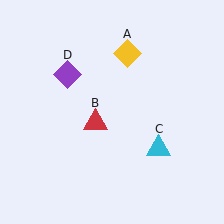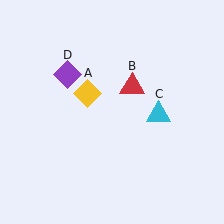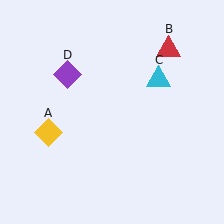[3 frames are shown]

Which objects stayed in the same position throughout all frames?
Purple diamond (object D) remained stationary.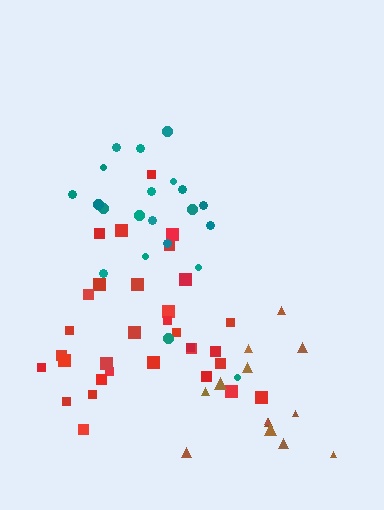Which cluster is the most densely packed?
Teal.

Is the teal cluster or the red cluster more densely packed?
Teal.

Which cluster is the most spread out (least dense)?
Brown.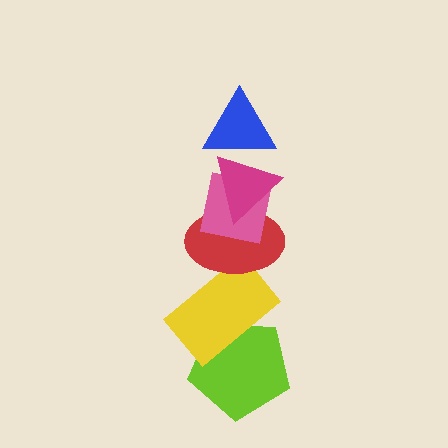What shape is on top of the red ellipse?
The pink square is on top of the red ellipse.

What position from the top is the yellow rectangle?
The yellow rectangle is 5th from the top.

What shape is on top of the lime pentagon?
The yellow rectangle is on top of the lime pentagon.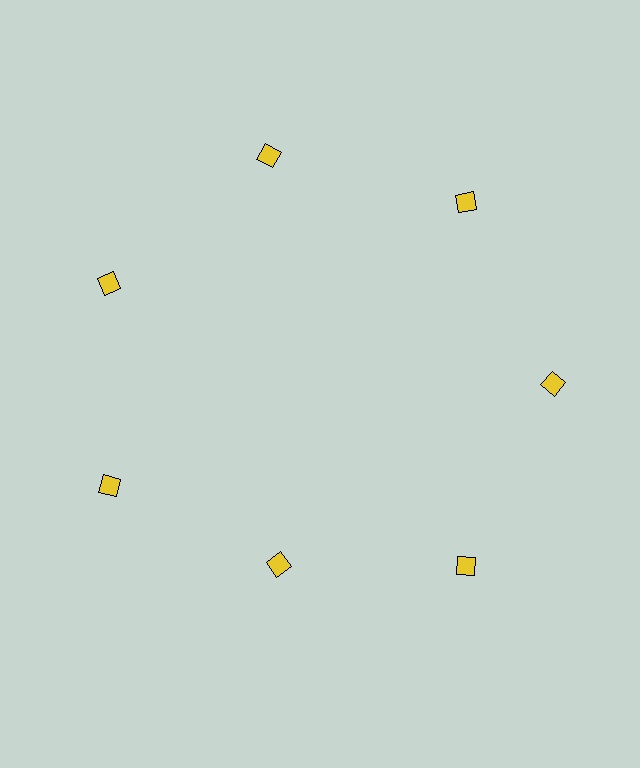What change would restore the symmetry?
The symmetry would be restored by moving it outward, back onto the ring so that all 7 diamonds sit at equal angles and equal distance from the center.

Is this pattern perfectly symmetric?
No. The 7 yellow diamonds are arranged in a ring, but one element near the 6 o'clock position is pulled inward toward the center, breaking the 7-fold rotational symmetry.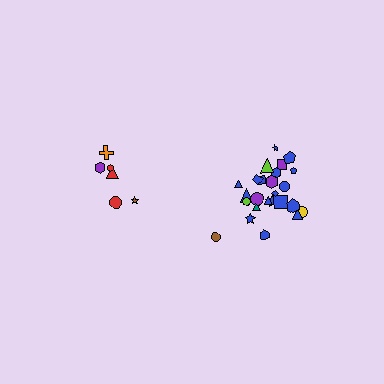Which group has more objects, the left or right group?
The right group.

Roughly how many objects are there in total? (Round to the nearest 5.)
Roughly 30 objects in total.